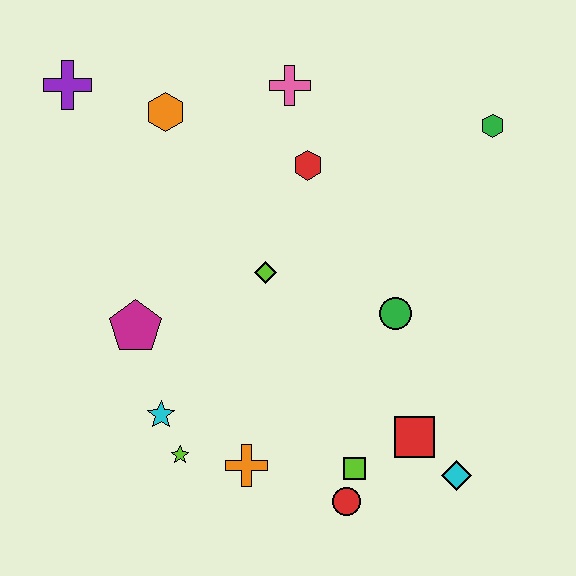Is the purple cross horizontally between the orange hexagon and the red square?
No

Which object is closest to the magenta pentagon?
The cyan star is closest to the magenta pentagon.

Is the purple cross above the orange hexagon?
Yes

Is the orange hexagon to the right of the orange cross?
No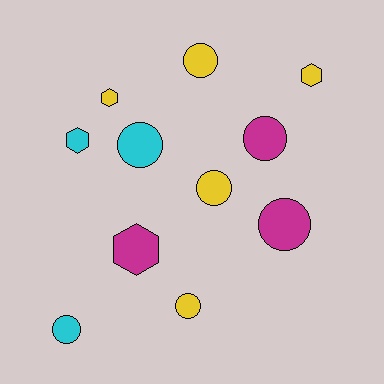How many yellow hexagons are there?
There are 2 yellow hexagons.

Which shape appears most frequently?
Circle, with 7 objects.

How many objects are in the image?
There are 11 objects.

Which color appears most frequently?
Yellow, with 5 objects.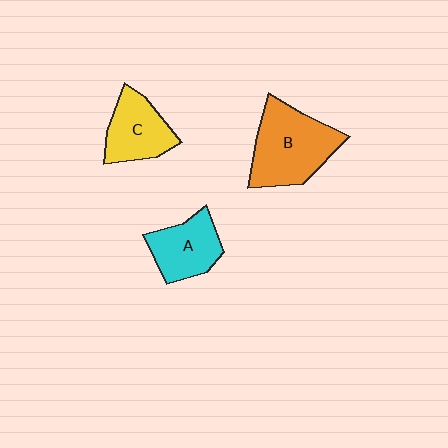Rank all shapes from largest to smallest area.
From largest to smallest: B (orange), C (yellow), A (cyan).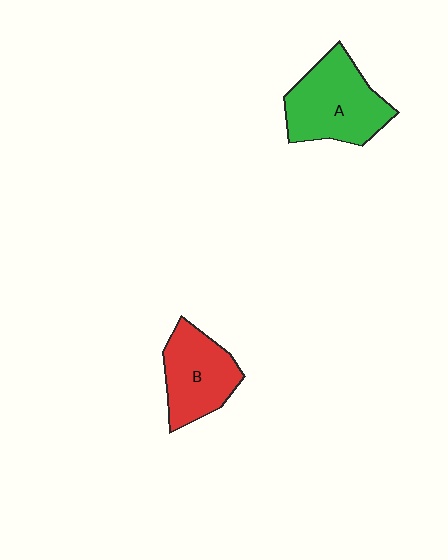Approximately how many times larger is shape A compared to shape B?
Approximately 1.2 times.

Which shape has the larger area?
Shape A (green).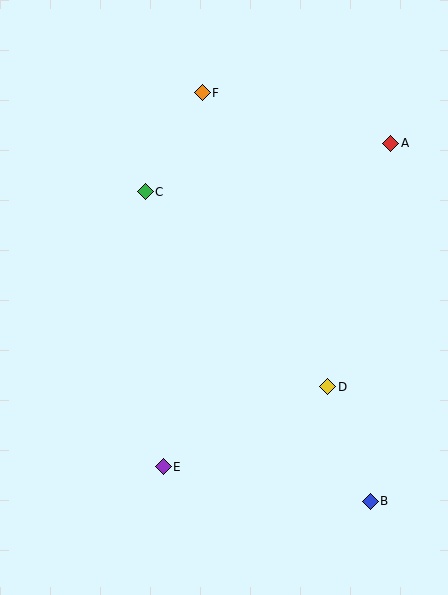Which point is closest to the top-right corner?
Point A is closest to the top-right corner.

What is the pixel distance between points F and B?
The distance between F and B is 442 pixels.